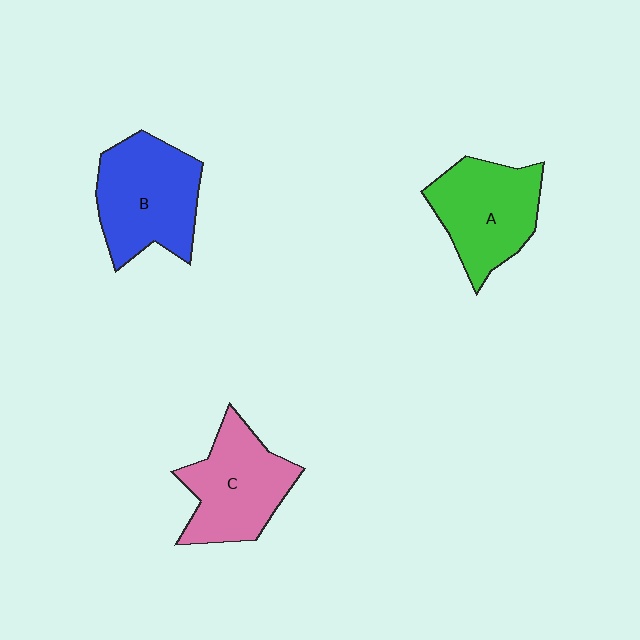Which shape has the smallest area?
Shape A (green).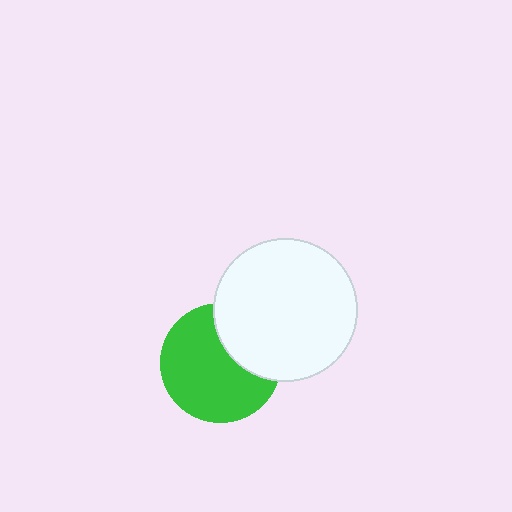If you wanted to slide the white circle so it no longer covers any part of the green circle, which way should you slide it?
Slide it toward the upper-right — that is the most direct way to separate the two shapes.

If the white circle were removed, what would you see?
You would see the complete green circle.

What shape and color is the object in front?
The object in front is a white circle.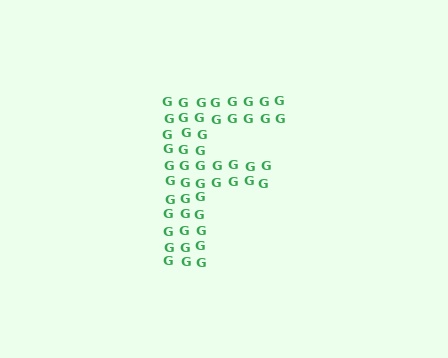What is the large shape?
The large shape is the letter F.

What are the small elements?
The small elements are letter G's.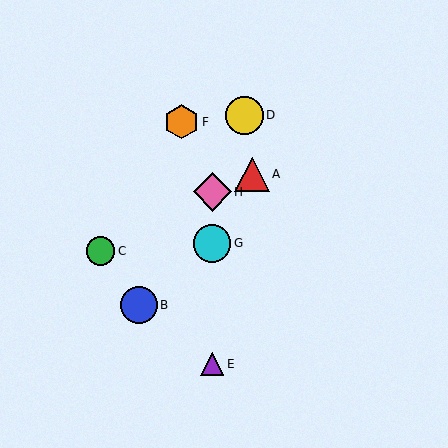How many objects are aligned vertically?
3 objects (E, G, H) are aligned vertically.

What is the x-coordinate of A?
Object A is at x≈252.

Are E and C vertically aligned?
No, E is at x≈212 and C is at x≈100.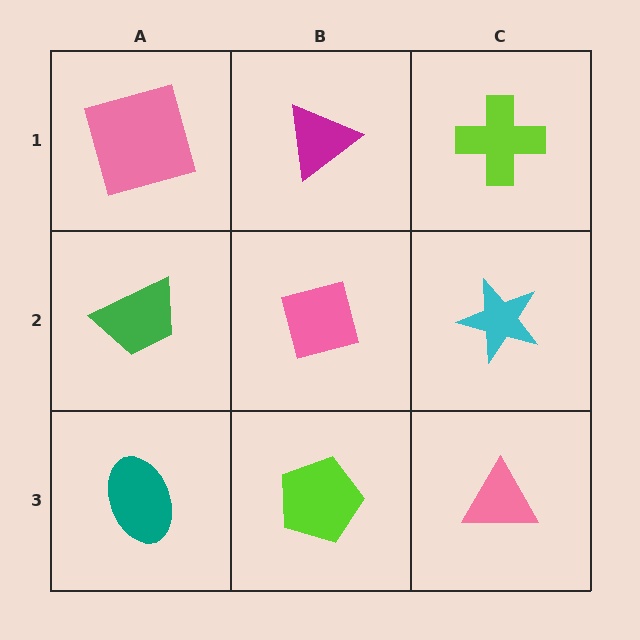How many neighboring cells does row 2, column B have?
4.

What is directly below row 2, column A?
A teal ellipse.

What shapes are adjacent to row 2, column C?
A lime cross (row 1, column C), a pink triangle (row 3, column C), a pink square (row 2, column B).